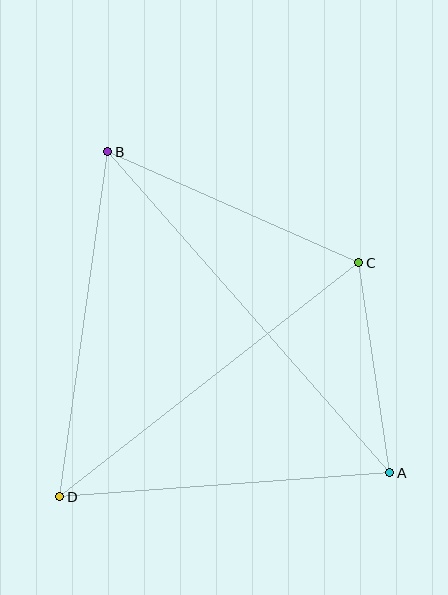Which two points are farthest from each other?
Points A and B are farthest from each other.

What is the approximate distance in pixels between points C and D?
The distance between C and D is approximately 380 pixels.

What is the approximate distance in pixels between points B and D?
The distance between B and D is approximately 348 pixels.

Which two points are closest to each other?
Points A and C are closest to each other.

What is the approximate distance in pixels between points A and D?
The distance between A and D is approximately 331 pixels.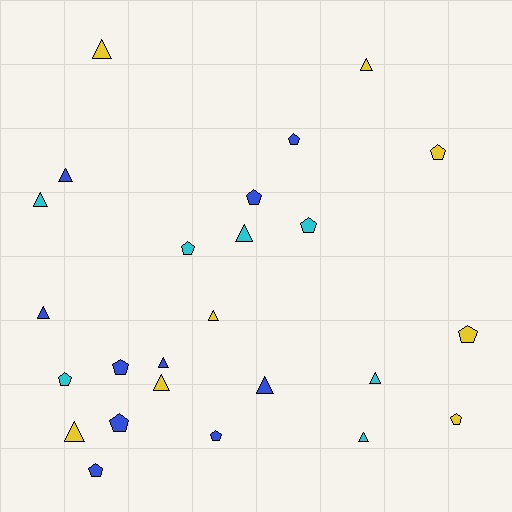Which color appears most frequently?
Blue, with 10 objects.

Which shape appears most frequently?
Triangle, with 13 objects.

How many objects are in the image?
There are 25 objects.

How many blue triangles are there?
There are 4 blue triangles.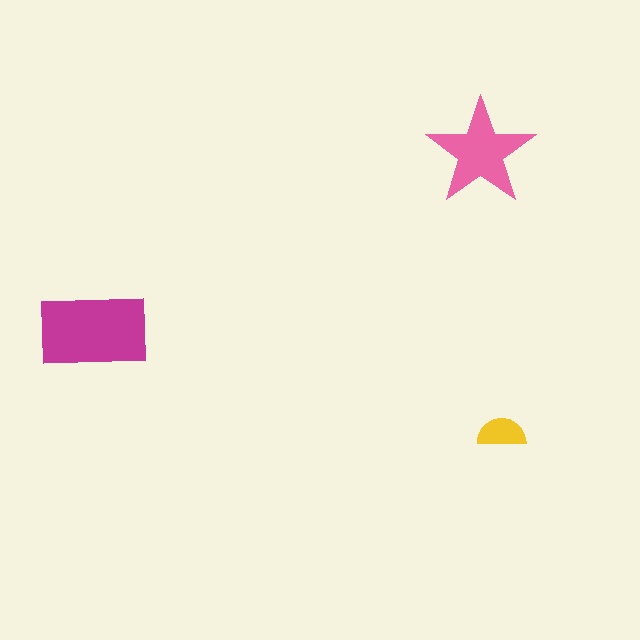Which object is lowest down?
The yellow semicircle is bottommost.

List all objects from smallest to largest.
The yellow semicircle, the pink star, the magenta rectangle.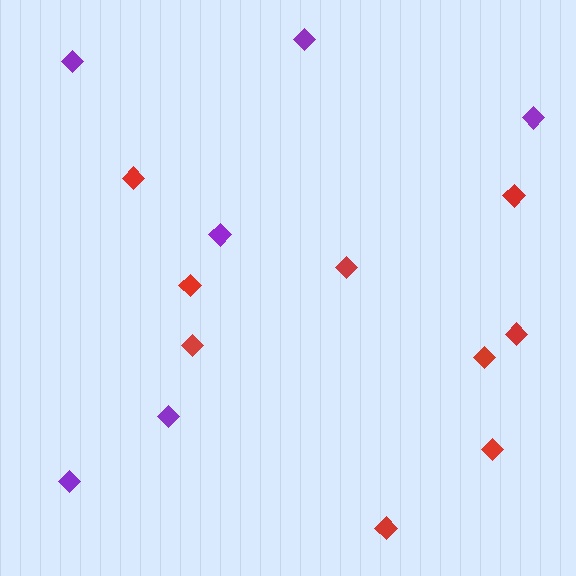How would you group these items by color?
There are 2 groups: one group of red diamonds (9) and one group of purple diamonds (6).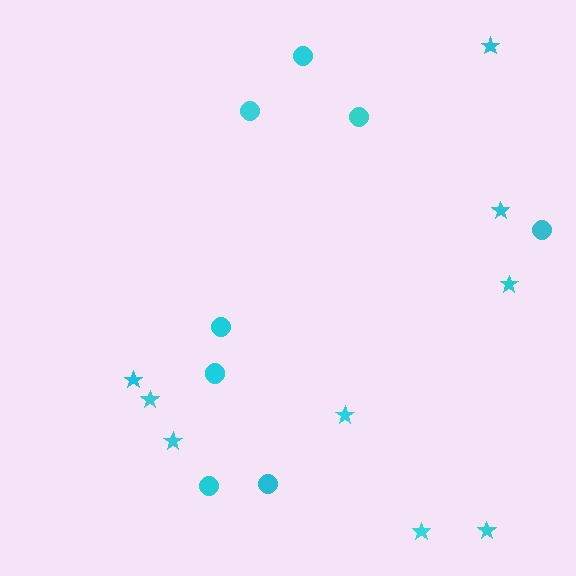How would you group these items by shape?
There are 2 groups: one group of stars (9) and one group of circles (8).